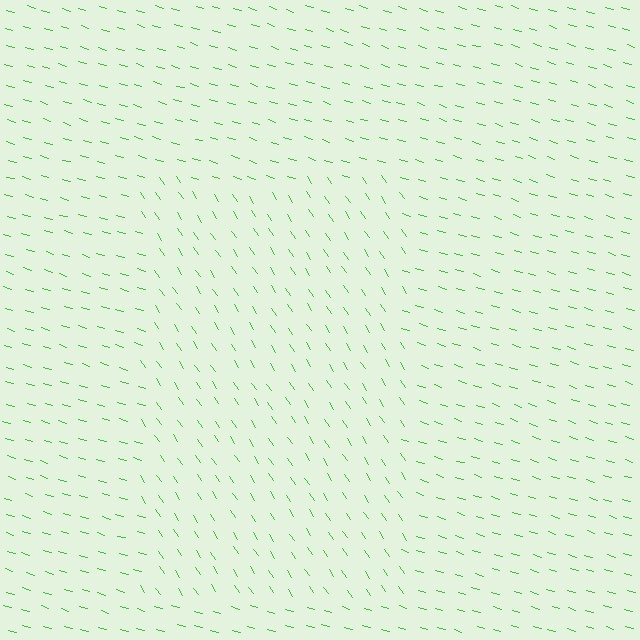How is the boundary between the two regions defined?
The boundary is defined purely by a change in line orientation (approximately 40 degrees difference). All lines are the same color and thickness.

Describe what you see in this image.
The image is filled with small green line segments. A rectangle region in the image has lines oriented differently from the surrounding lines, creating a visible texture boundary.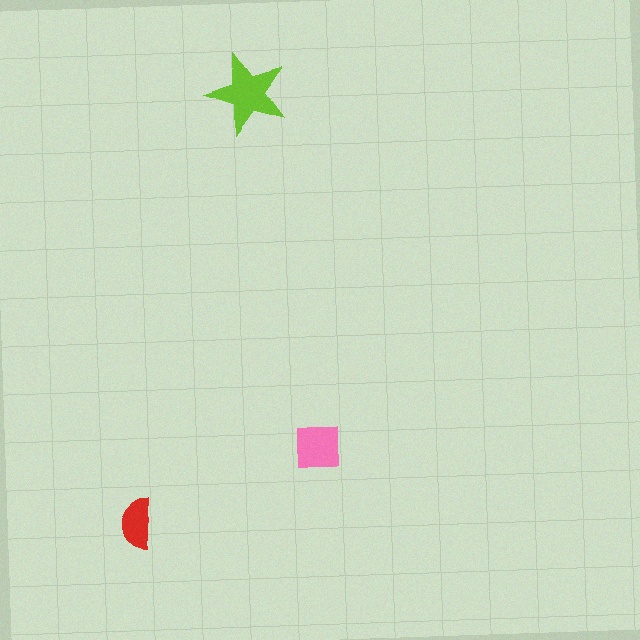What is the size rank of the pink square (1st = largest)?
2nd.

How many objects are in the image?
There are 3 objects in the image.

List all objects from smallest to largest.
The red semicircle, the pink square, the lime star.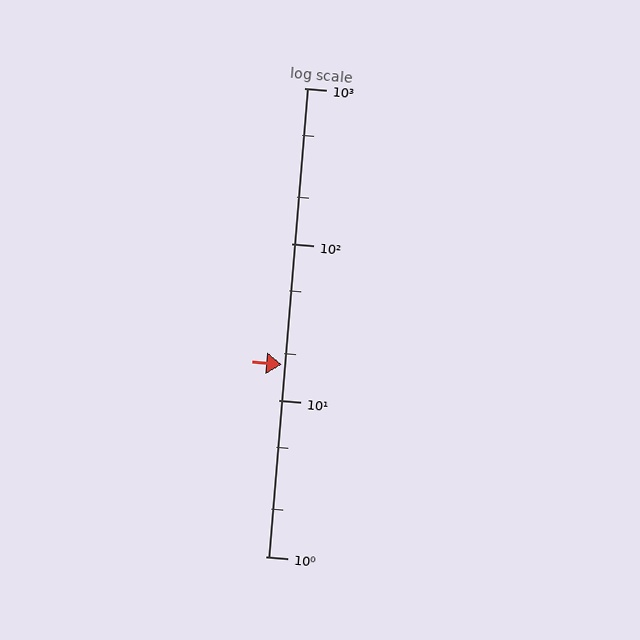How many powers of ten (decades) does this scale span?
The scale spans 3 decades, from 1 to 1000.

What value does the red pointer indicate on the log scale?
The pointer indicates approximately 17.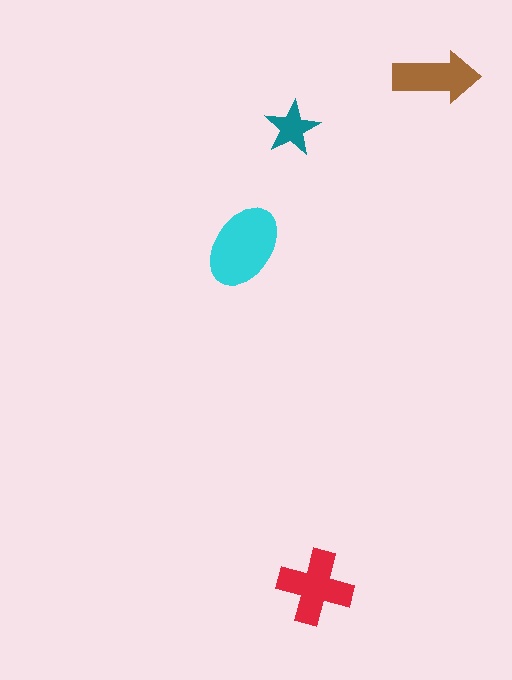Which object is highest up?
The brown arrow is topmost.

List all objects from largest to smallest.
The cyan ellipse, the red cross, the brown arrow, the teal star.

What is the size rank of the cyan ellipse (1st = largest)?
1st.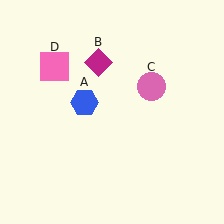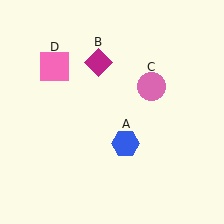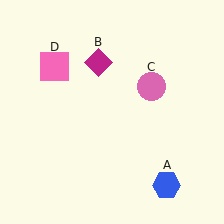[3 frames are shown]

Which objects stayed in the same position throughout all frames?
Magenta diamond (object B) and pink circle (object C) and pink square (object D) remained stationary.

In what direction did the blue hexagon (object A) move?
The blue hexagon (object A) moved down and to the right.